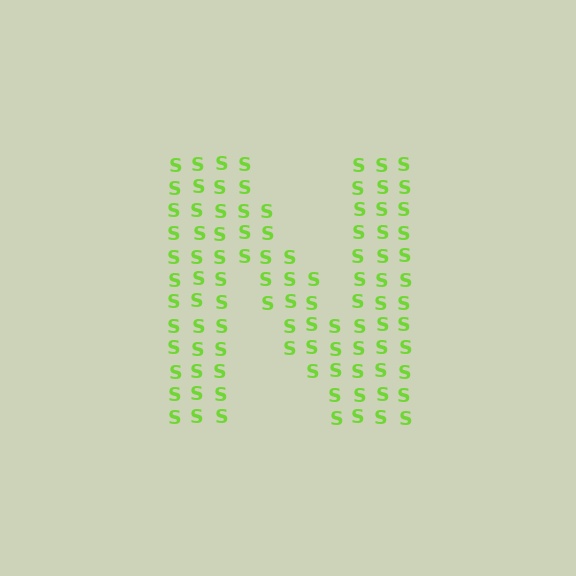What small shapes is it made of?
It is made of small letter S's.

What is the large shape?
The large shape is the letter N.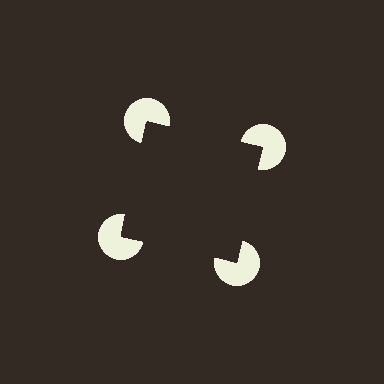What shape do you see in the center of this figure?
An illusory square — its edges are inferred from the aligned wedge cuts in the pac-man discs, not physically drawn.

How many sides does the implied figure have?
4 sides.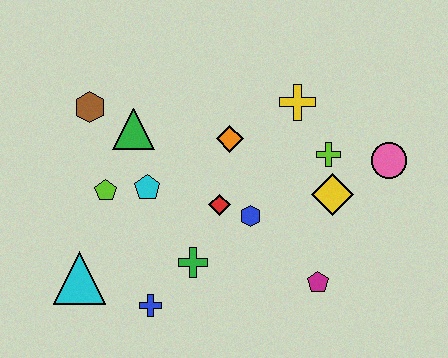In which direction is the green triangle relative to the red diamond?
The green triangle is to the left of the red diamond.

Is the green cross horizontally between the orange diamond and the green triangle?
Yes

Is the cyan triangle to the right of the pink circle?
No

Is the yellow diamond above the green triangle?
No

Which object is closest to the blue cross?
The green cross is closest to the blue cross.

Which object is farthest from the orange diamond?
The cyan triangle is farthest from the orange diamond.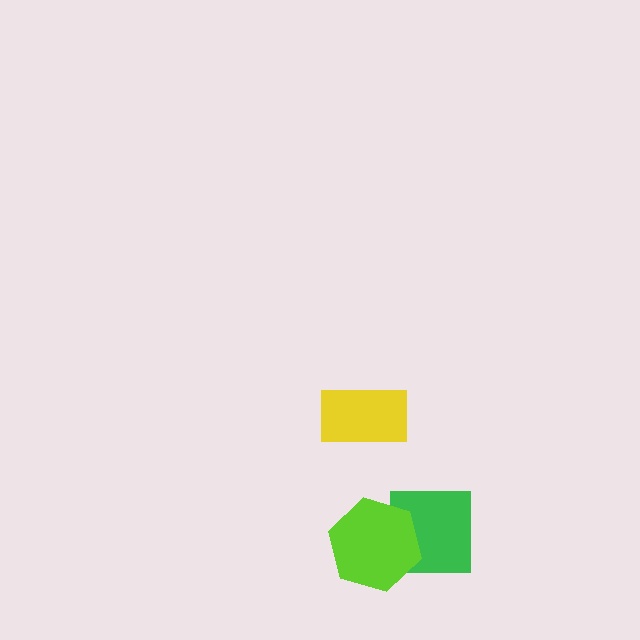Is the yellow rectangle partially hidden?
No, no other shape covers it.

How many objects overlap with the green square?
1 object overlaps with the green square.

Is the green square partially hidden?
Yes, it is partially covered by another shape.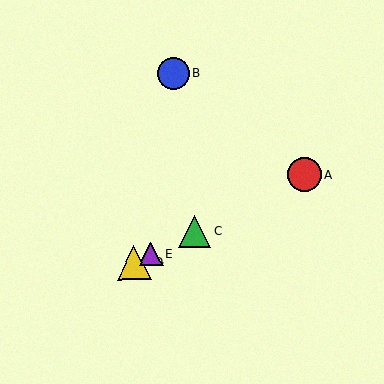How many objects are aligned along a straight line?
4 objects (A, C, D, E) are aligned along a straight line.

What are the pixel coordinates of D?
Object D is at (134, 263).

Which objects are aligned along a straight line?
Objects A, C, D, E are aligned along a straight line.